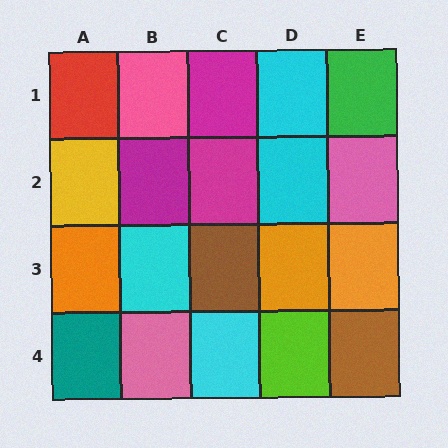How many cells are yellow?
1 cell is yellow.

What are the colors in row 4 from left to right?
Teal, pink, cyan, lime, brown.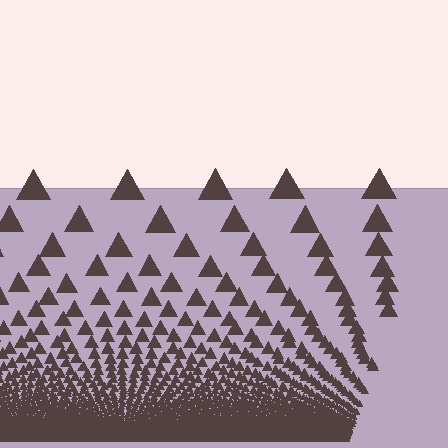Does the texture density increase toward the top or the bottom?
Density increases toward the bottom.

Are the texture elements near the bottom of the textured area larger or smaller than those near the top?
Smaller. The gradient is inverted — elements near the bottom are smaller and denser.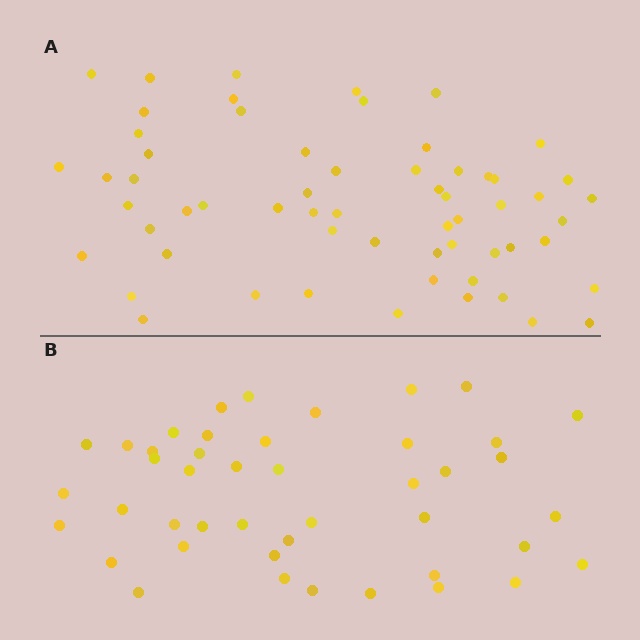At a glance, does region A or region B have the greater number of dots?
Region A (the top region) has more dots.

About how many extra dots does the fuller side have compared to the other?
Region A has approximately 15 more dots than region B.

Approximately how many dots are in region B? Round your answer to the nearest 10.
About 40 dots. (The exact count is 44, which rounds to 40.)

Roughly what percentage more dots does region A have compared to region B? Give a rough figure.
About 35% more.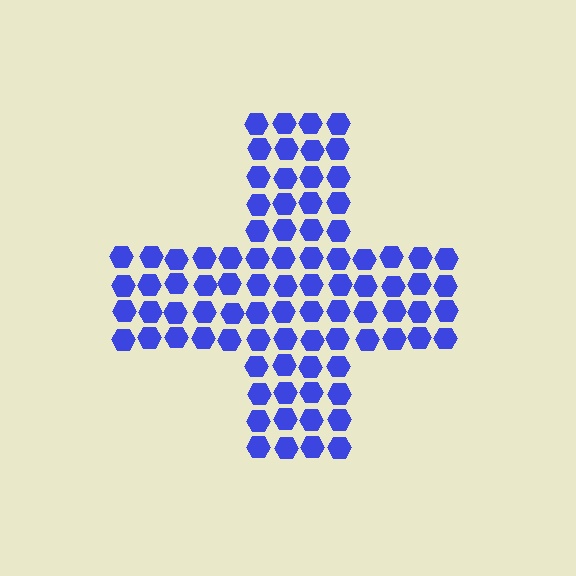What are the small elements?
The small elements are hexagons.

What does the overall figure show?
The overall figure shows a cross.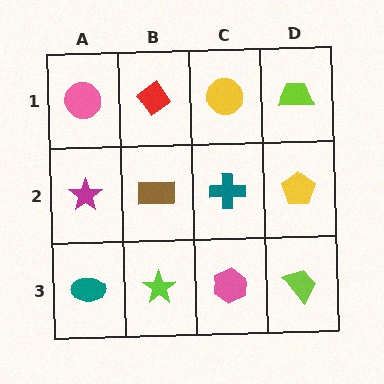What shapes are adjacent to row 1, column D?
A yellow pentagon (row 2, column D), a yellow circle (row 1, column C).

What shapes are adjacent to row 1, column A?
A magenta star (row 2, column A), a red diamond (row 1, column B).